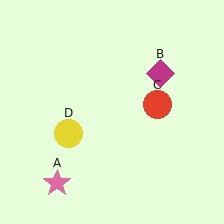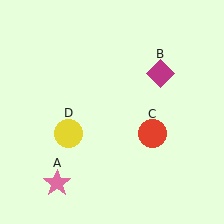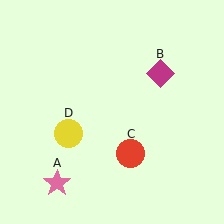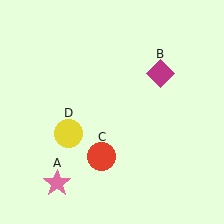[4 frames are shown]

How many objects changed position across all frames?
1 object changed position: red circle (object C).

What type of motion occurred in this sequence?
The red circle (object C) rotated clockwise around the center of the scene.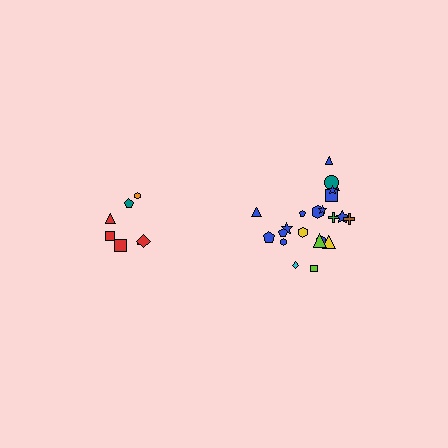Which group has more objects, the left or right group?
The right group.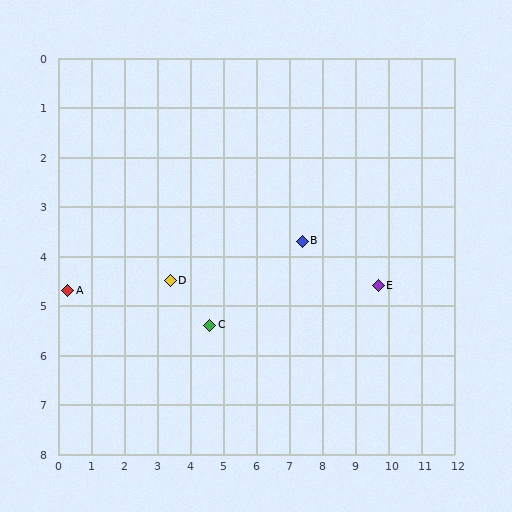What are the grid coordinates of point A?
Point A is at approximately (0.3, 4.7).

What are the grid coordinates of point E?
Point E is at approximately (9.7, 4.6).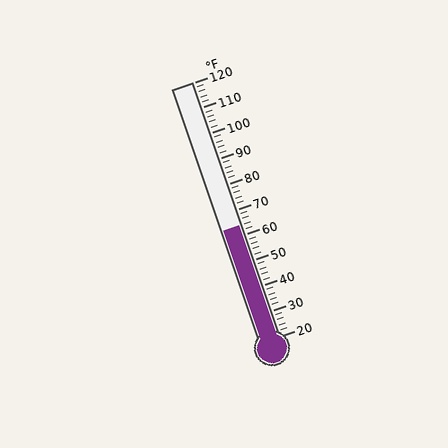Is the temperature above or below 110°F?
The temperature is below 110°F.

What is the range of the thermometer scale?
The thermometer scale ranges from 20°F to 120°F.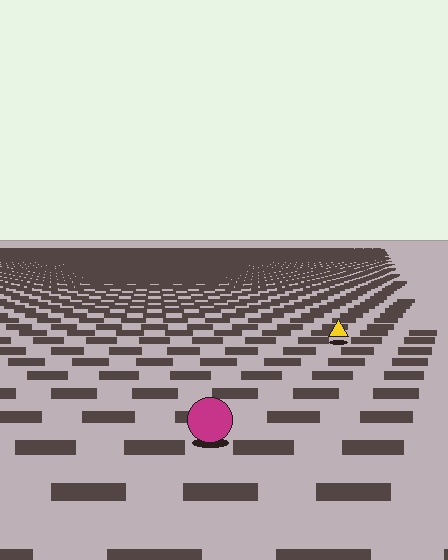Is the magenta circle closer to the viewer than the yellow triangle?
Yes. The magenta circle is closer — you can tell from the texture gradient: the ground texture is coarser near it.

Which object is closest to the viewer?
The magenta circle is closest. The texture marks near it are larger and more spread out.